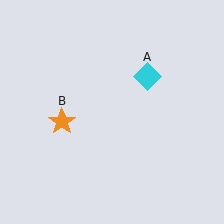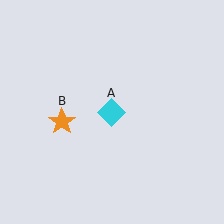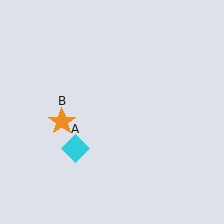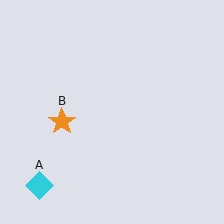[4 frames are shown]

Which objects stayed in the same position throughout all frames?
Orange star (object B) remained stationary.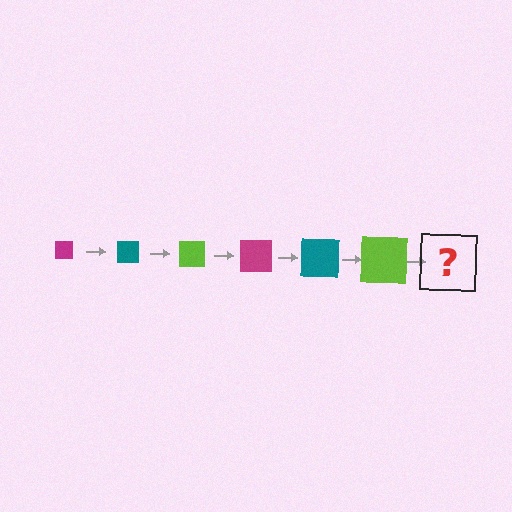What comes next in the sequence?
The next element should be a magenta square, larger than the previous one.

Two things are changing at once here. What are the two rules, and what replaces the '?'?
The two rules are that the square grows larger each step and the color cycles through magenta, teal, and lime. The '?' should be a magenta square, larger than the previous one.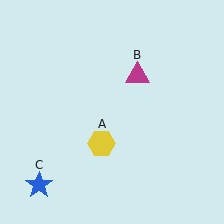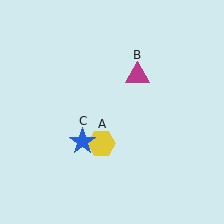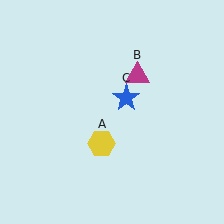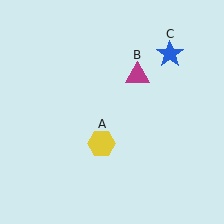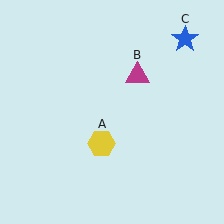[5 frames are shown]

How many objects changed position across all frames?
1 object changed position: blue star (object C).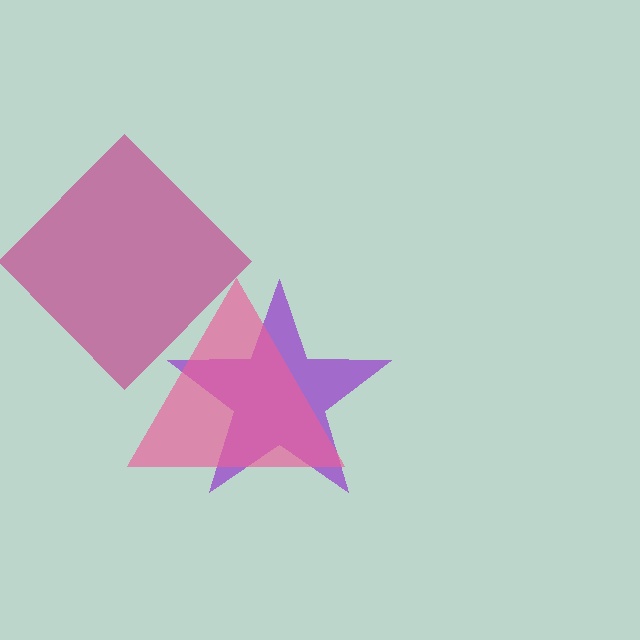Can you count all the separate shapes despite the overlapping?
Yes, there are 3 separate shapes.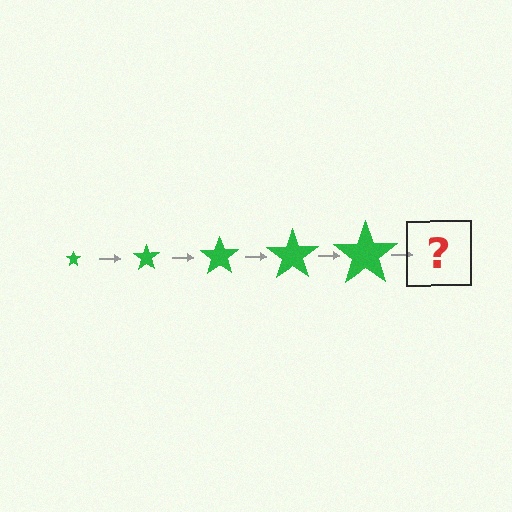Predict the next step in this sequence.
The next step is a green star, larger than the previous one.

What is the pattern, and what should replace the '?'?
The pattern is that the star gets progressively larger each step. The '?' should be a green star, larger than the previous one.